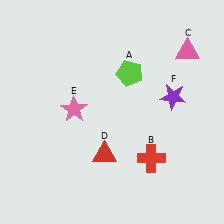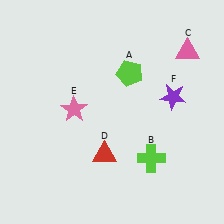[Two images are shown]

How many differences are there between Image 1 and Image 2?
There is 1 difference between the two images.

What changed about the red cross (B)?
In Image 1, B is red. In Image 2, it changed to lime.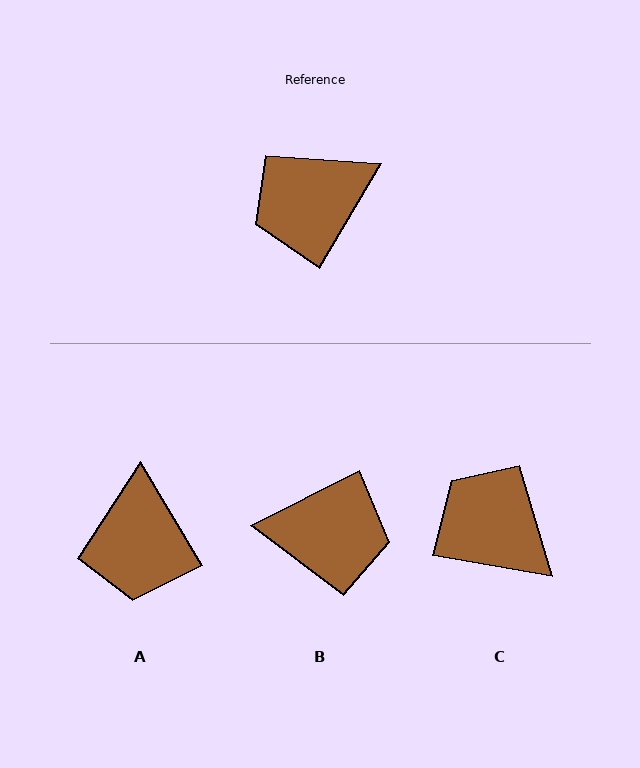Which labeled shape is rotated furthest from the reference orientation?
B, about 147 degrees away.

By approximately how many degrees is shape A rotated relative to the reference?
Approximately 61 degrees counter-clockwise.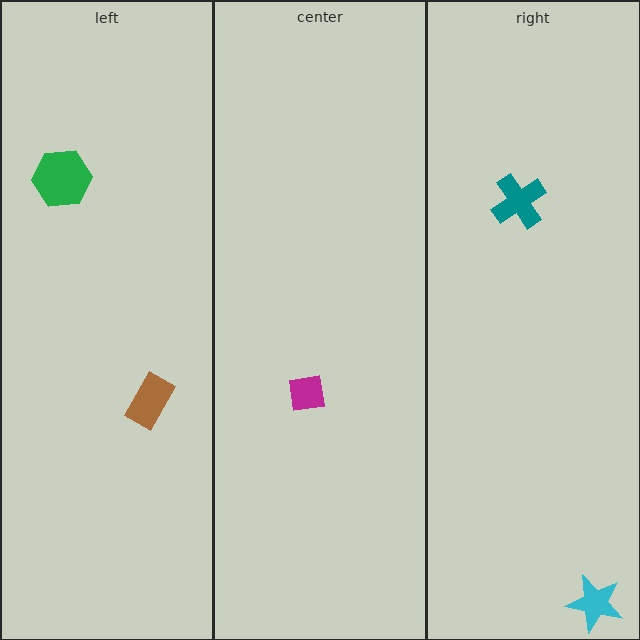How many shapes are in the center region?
1.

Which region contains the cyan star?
The right region.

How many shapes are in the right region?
2.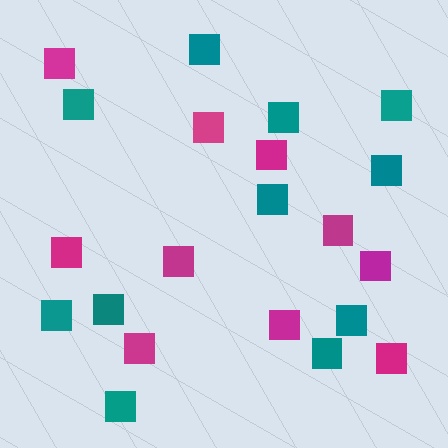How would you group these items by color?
There are 2 groups: one group of magenta squares (10) and one group of teal squares (11).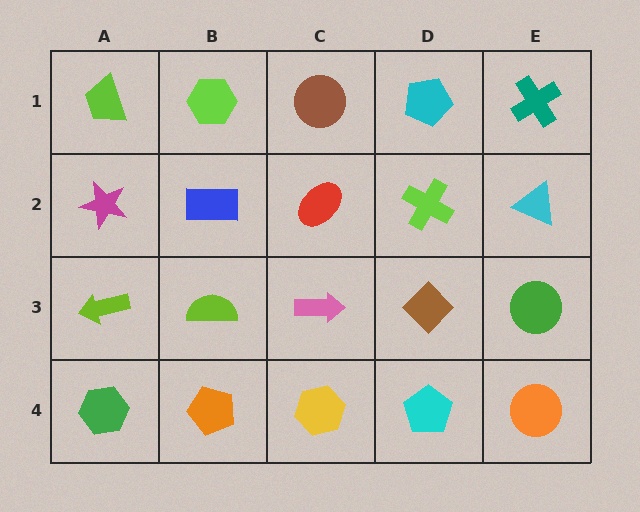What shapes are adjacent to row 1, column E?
A cyan triangle (row 2, column E), a cyan pentagon (row 1, column D).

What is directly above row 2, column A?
A lime trapezoid.